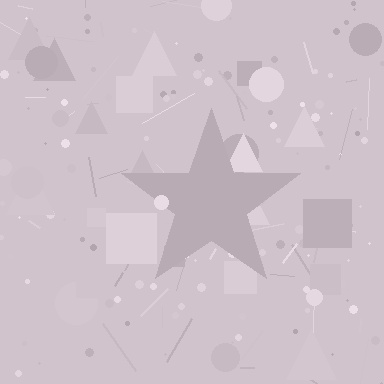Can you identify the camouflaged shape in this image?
The camouflaged shape is a star.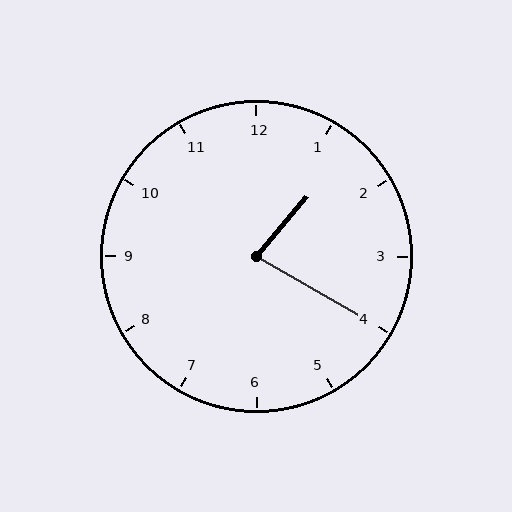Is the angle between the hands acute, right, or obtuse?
It is acute.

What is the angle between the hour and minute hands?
Approximately 80 degrees.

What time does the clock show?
1:20.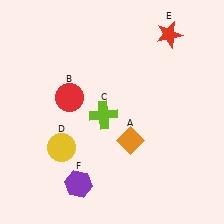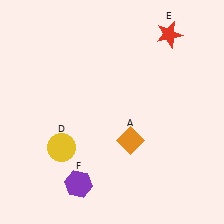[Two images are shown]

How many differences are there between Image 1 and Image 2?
There are 2 differences between the two images.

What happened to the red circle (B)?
The red circle (B) was removed in Image 2. It was in the top-left area of Image 1.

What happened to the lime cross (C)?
The lime cross (C) was removed in Image 2. It was in the bottom-left area of Image 1.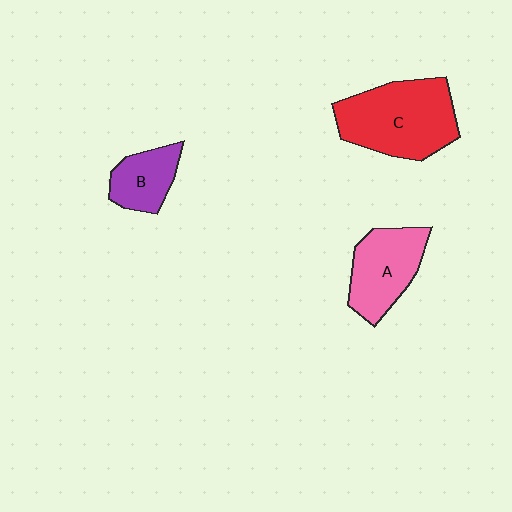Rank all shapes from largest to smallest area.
From largest to smallest: C (red), A (pink), B (purple).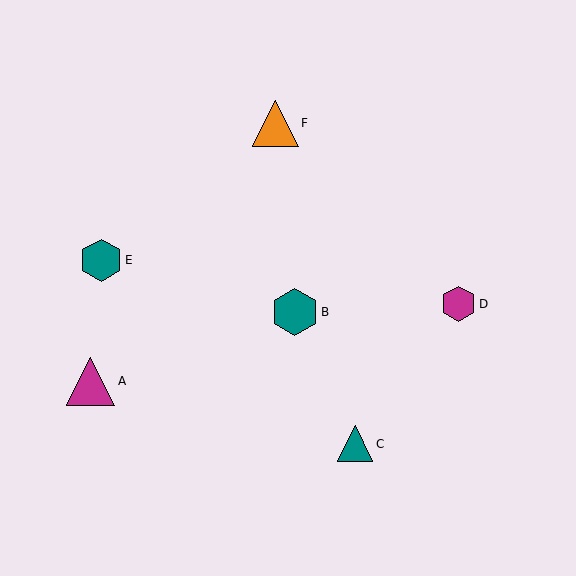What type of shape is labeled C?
Shape C is a teal triangle.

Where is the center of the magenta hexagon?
The center of the magenta hexagon is at (459, 304).